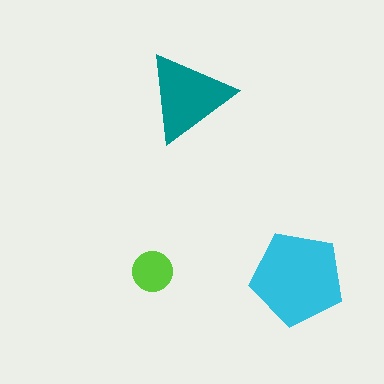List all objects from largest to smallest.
The cyan pentagon, the teal triangle, the lime circle.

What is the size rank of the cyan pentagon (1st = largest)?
1st.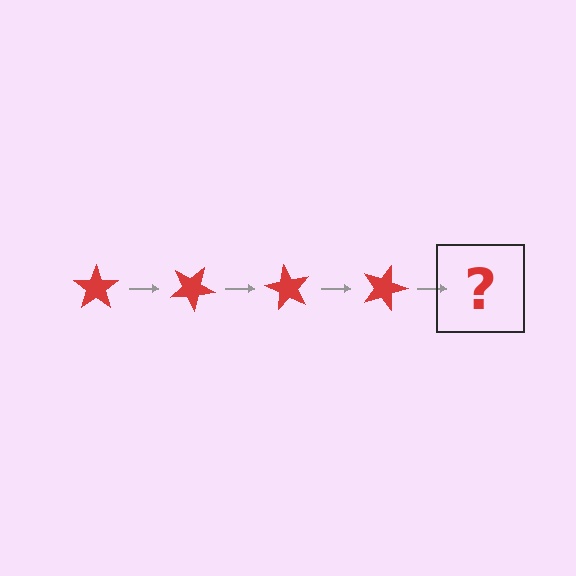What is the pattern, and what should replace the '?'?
The pattern is that the star rotates 30 degrees each step. The '?' should be a red star rotated 120 degrees.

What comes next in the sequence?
The next element should be a red star rotated 120 degrees.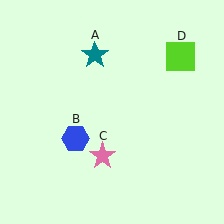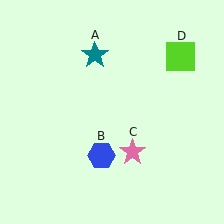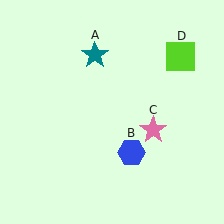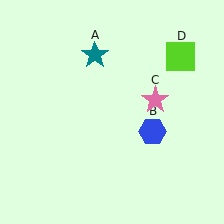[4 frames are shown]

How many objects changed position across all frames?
2 objects changed position: blue hexagon (object B), pink star (object C).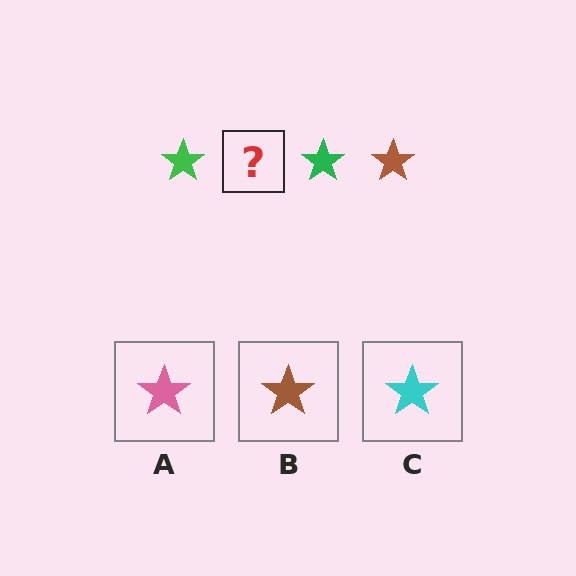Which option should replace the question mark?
Option B.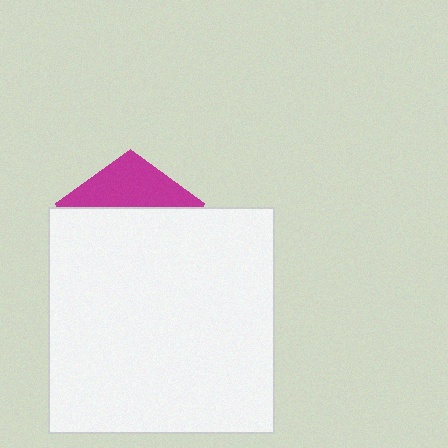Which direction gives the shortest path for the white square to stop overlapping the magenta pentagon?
Moving down gives the shortest separation.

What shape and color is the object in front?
The object in front is a white square.